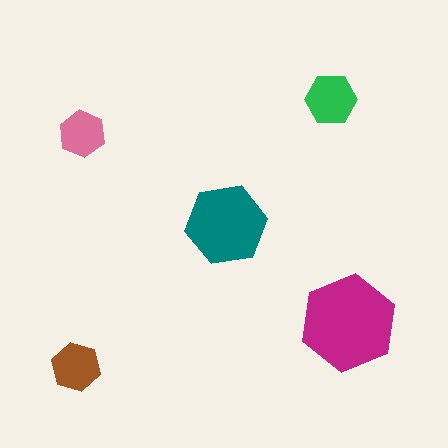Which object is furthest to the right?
The magenta hexagon is rightmost.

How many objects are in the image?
There are 5 objects in the image.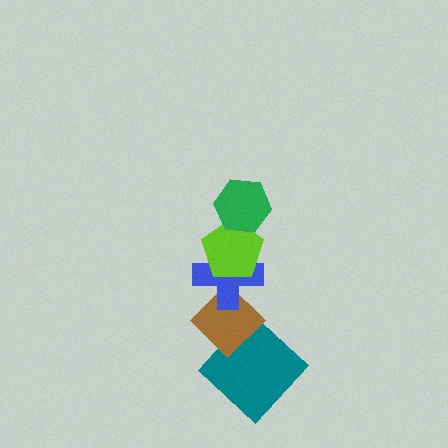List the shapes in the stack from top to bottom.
From top to bottom: the green hexagon, the lime pentagon, the blue cross, the brown diamond, the teal diamond.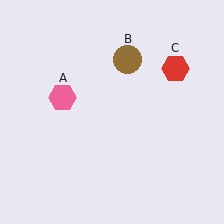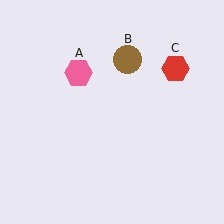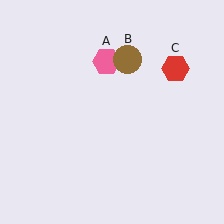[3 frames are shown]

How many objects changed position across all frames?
1 object changed position: pink hexagon (object A).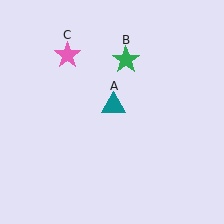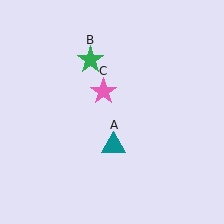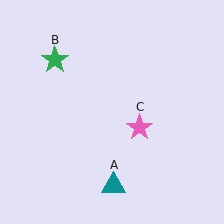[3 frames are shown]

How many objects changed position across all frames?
3 objects changed position: teal triangle (object A), green star (object B), pink star (object C).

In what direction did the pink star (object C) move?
The pink star (object C) moved down and to the right.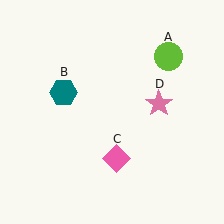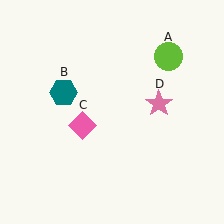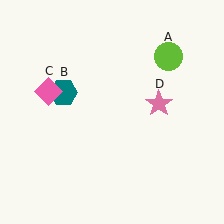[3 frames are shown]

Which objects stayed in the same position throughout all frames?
Lime circle (object A) and teal hexagon (object B) and pink star (object D) remained stationary.